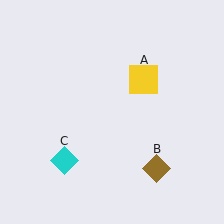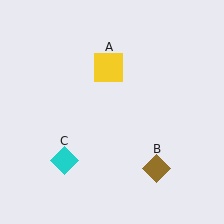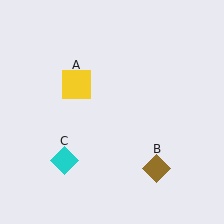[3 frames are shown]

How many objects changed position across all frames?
1 object changed position: yellow square (object A).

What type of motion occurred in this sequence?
The yellow square (object A) rotated counterclockwise around the center of the scene.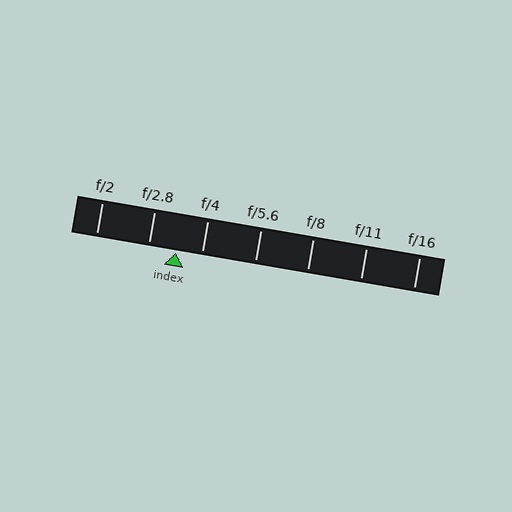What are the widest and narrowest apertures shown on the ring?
The widest aperture shown is f/2 and the narrowest is f/16.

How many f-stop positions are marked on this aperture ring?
There are 7 f-stop positions marked.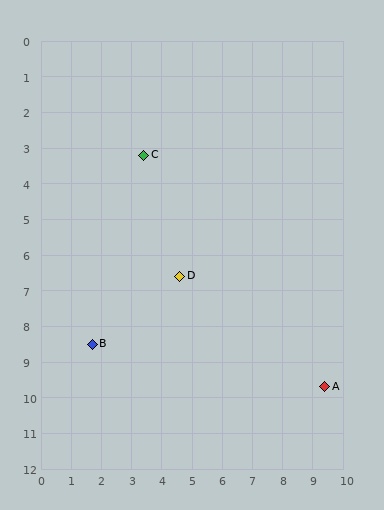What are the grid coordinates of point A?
Point A is at approximately (9.4, 9.7).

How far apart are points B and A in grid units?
Points B and A are about 7.8 grid units apart.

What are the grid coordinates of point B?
Point B is at approximately (1.7, 8.5).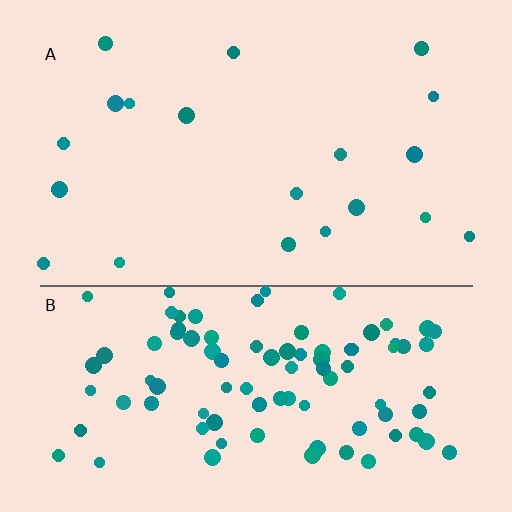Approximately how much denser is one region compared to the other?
Approximately 5.0× — region B over region A.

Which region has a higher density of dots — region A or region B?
B (the bottom).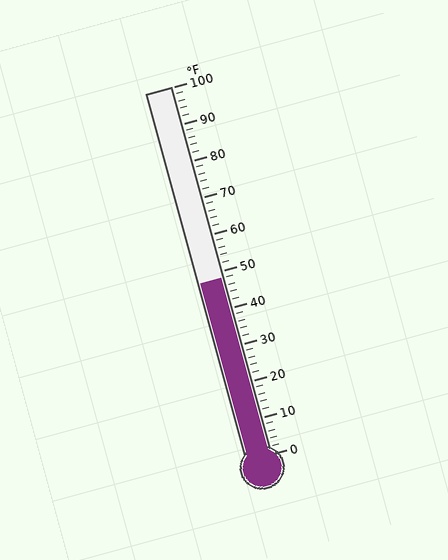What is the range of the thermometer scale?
The thermometer scale ranges from 0°F to 100°F.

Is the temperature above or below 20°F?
The temperature is above 20°F.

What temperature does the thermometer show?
The thermometer shows approximately 48°F.